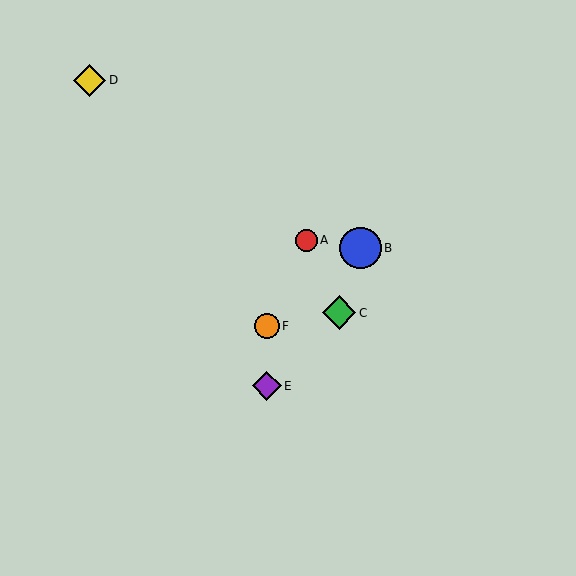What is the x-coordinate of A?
Object A is at x≈306.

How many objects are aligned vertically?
2 objects (E, F) are aligned vertically.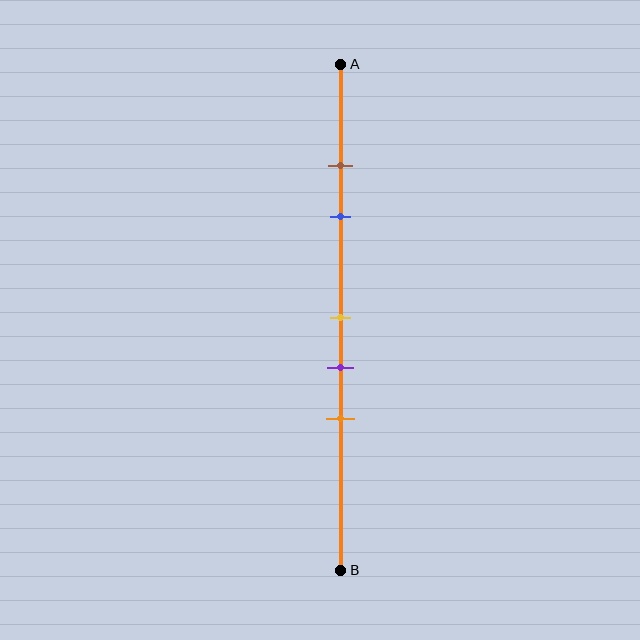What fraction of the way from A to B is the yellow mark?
The yellow mark is approximately 50% (0.5) of the way from A to B.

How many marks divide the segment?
There are 5 marks dividing the segment.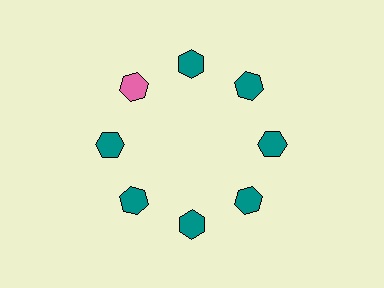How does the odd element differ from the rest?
It has a different color: pink instead of teal.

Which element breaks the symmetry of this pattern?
The pink hexagon at roughly the 10 o'clock position breaks the symmetry. All other shapes are teal hexagons.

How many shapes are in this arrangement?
There are 8 shapes arranged in a ring pattern.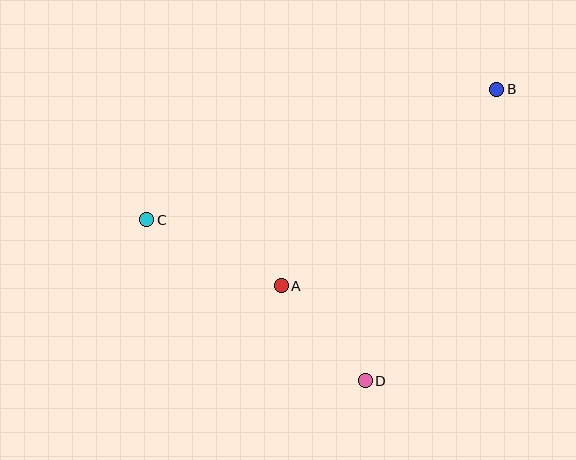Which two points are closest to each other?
Points A and D are closest to each other.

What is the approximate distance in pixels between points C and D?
The distance between C and D is approximately 271 pixels.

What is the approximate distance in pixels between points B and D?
The distance between B and D is approximately 320 pixels.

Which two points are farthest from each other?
Points B and C are farthest from each other.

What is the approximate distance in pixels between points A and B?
The distance between A and B is approximately 292 pixels.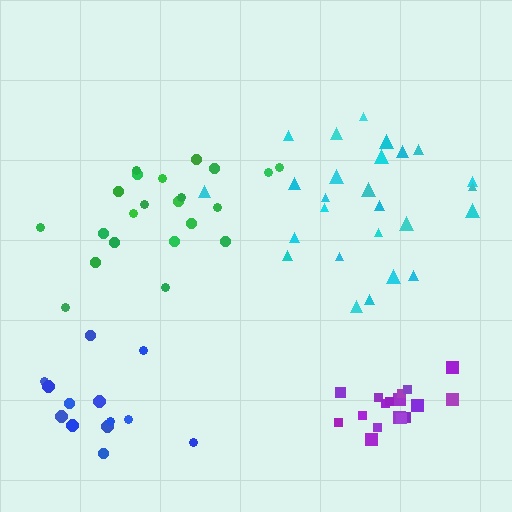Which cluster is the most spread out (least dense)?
Blue.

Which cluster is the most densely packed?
Purple.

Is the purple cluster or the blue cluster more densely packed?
Purple.